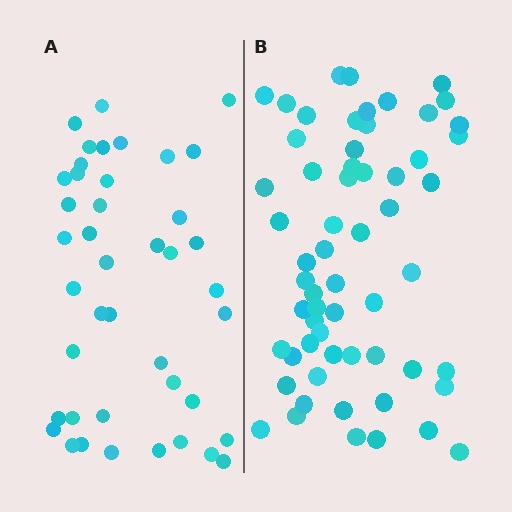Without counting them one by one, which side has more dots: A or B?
Region B (the right region) has more dots.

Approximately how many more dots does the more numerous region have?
Region B has approximately 20 more dots than region A.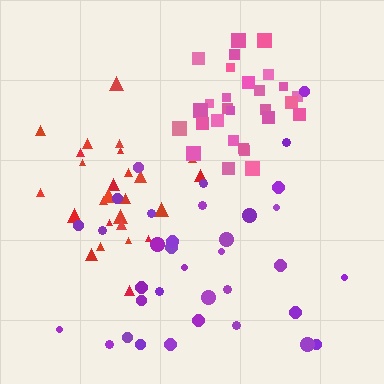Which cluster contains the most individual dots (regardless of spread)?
Purple (35).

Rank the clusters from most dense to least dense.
pink, red, purple.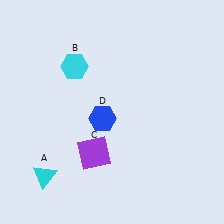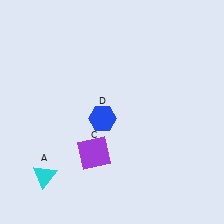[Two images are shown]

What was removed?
The cyan hexagon (B) was removed in Image 2.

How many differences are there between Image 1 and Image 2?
There is 1 difference between the two images.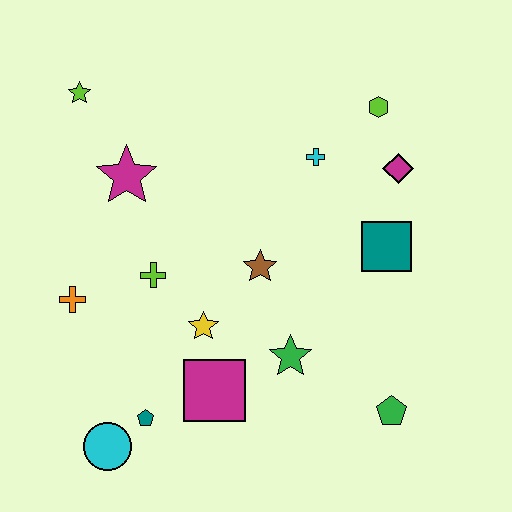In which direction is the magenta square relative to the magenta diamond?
The magenta square is below the magenta diamond.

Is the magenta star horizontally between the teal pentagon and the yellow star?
No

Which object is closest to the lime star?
The magenta star is closest to the lime star.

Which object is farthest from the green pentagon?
The lime star is farthest from the green pentagon.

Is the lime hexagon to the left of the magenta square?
No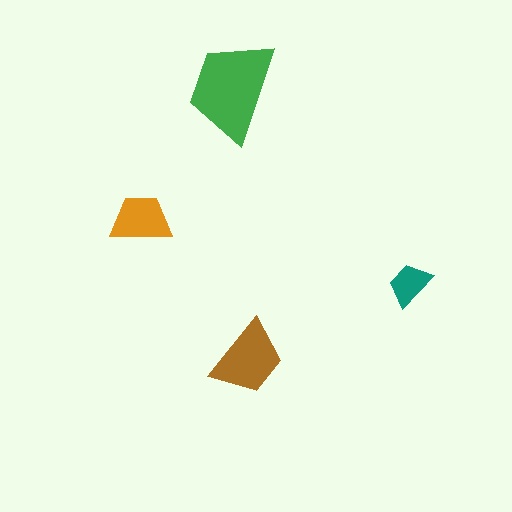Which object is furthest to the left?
The orange trapezoid is leftmost.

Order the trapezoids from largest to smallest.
the green one, the brown one, the orange one, the teal one.